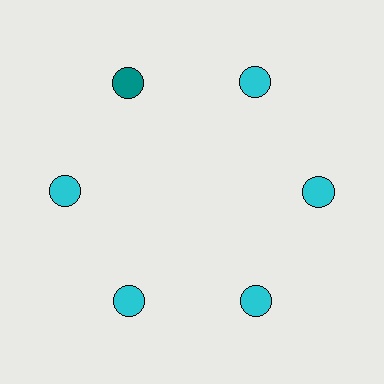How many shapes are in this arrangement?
There are 6 shapes arranged in a ring pattern.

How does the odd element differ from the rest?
It has a different color: teal instead of cyan.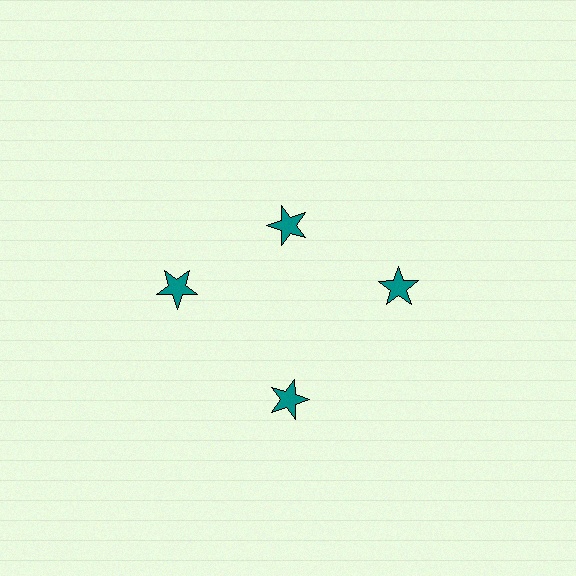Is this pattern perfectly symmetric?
No. The 4 teal stars are arranged in a ring, but one element near the 12 o'clock position is pulled inward toward the center, breaking the 4-fold rotational symmetry.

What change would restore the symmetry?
The symmetry would be restored by moving it outward, back onto the ring so that all 4 stars sit at equal angles and equal distance from the center.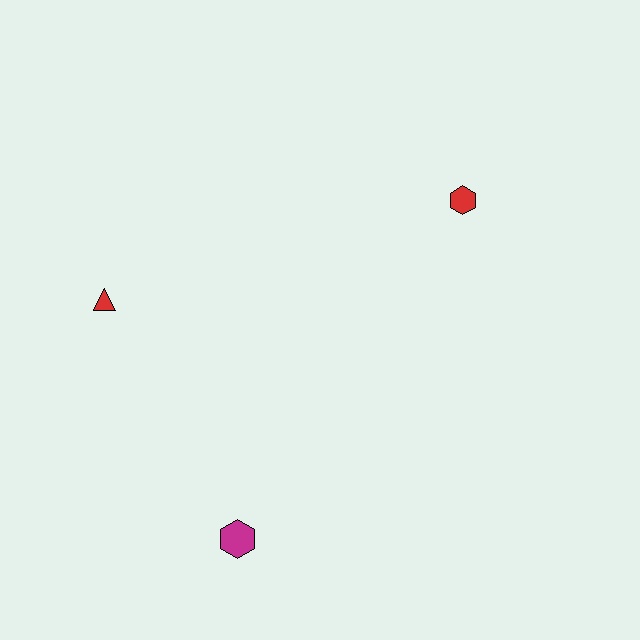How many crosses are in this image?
There are no crosses.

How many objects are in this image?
There are 3 objects.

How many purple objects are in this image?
There are no purple objects.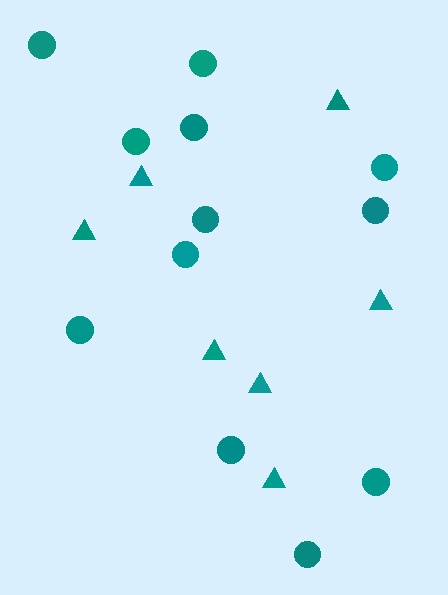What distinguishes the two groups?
There are 2 groups: one group of triangles (7) and one group of circles (12).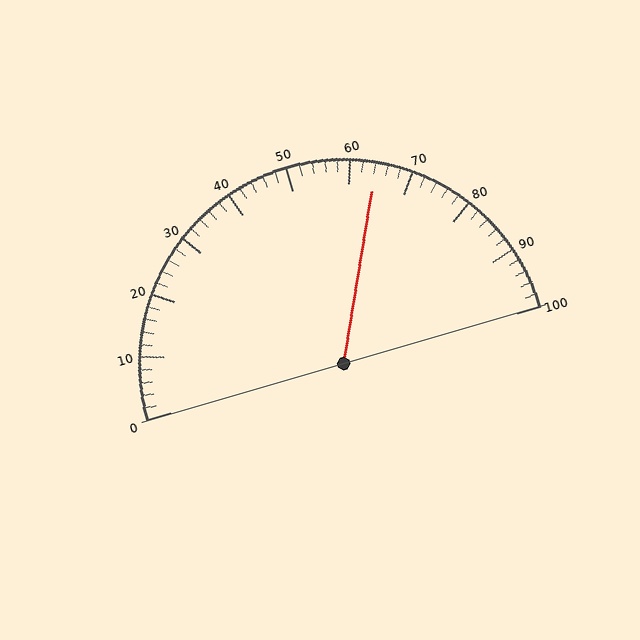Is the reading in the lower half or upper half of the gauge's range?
The reading is in the upper half of the range (0 to 100).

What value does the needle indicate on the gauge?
The needle indicates approximately 64.